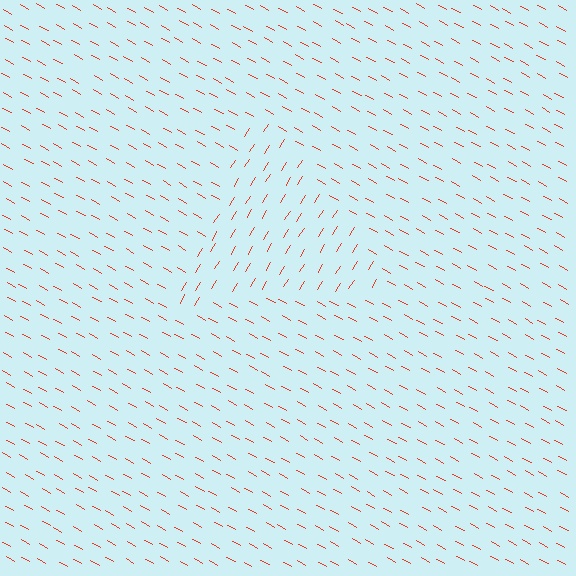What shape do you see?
I see a triangle.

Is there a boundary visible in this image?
Yes, there is a texture boundary formed by a change in line orientation.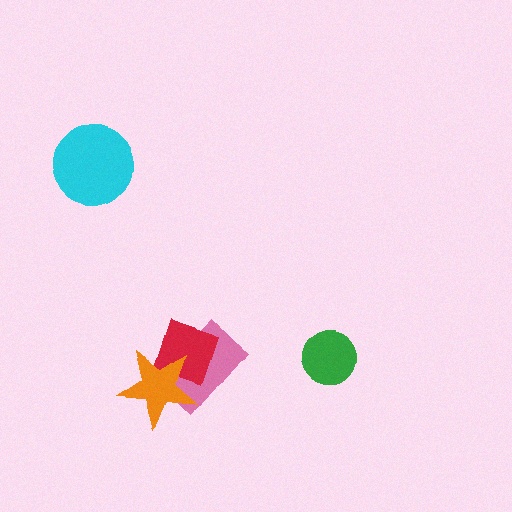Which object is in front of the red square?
The orange star is in front of the red square.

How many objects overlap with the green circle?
0 objects overlap with the green circle.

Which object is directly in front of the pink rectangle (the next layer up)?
The red square is directly in front of the pink rectangle.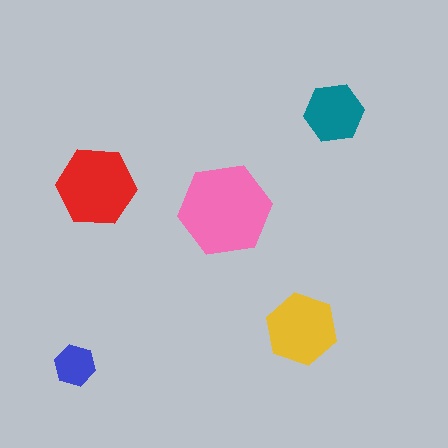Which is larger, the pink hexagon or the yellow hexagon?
The pink one.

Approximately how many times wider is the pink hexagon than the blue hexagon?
About 2 times wider.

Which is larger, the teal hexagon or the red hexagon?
The red one.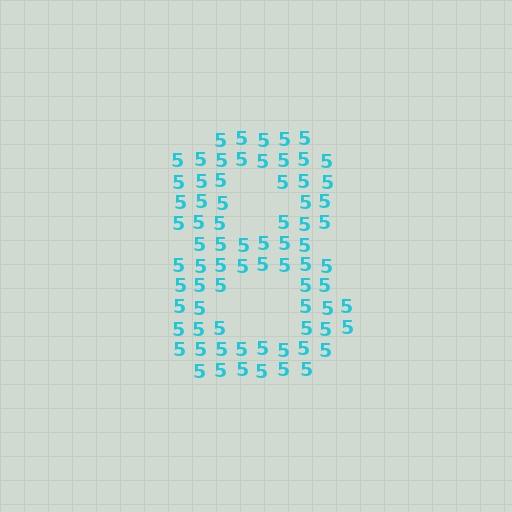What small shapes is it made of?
It is made of small digit 5's.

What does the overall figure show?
The overall figure shows the digit 8.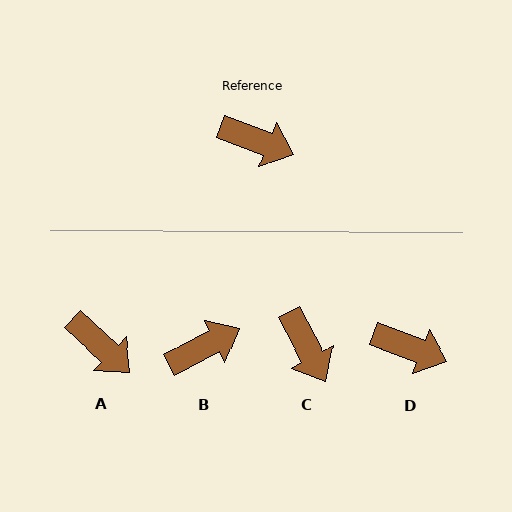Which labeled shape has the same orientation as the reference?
D.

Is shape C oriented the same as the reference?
No, it is off by about 41 degrees.